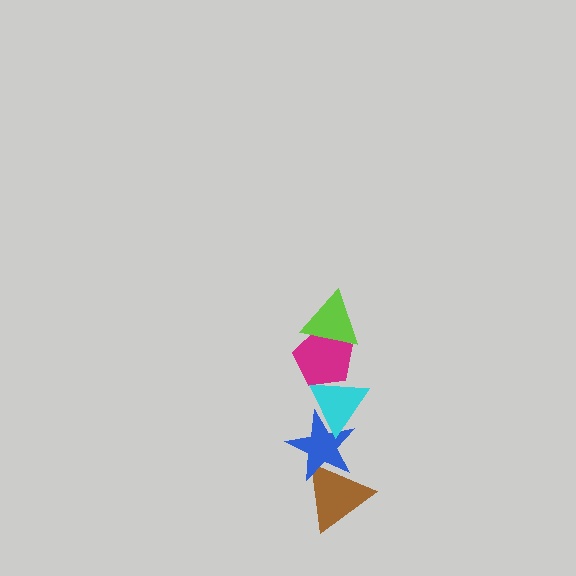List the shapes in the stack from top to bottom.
From top to bottom: the lime triangle, the magenta pentagon, the cyan triangle, the blue star, the brown triangle.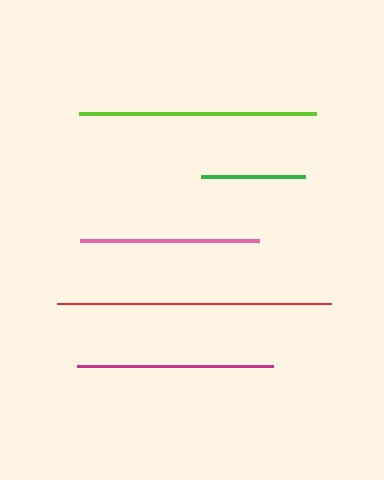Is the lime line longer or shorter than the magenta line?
The lime line is longer than the magenta line.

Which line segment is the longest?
The red line is the longest at approximately 273 pixels.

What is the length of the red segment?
The red segment is approximately 273 pixels long.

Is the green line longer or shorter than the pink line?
The pink line is longer than the green line.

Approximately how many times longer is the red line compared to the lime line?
The red line is approximately 1.2 times the length of the lime line.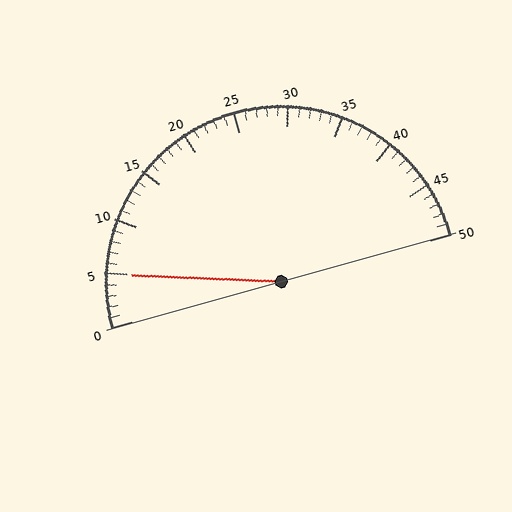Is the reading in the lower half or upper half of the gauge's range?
The reading is in the lower half of the range (0 to 50).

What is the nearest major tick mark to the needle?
The nearest major tick mark is 5.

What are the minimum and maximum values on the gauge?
The gauge ranges from 0 to 50.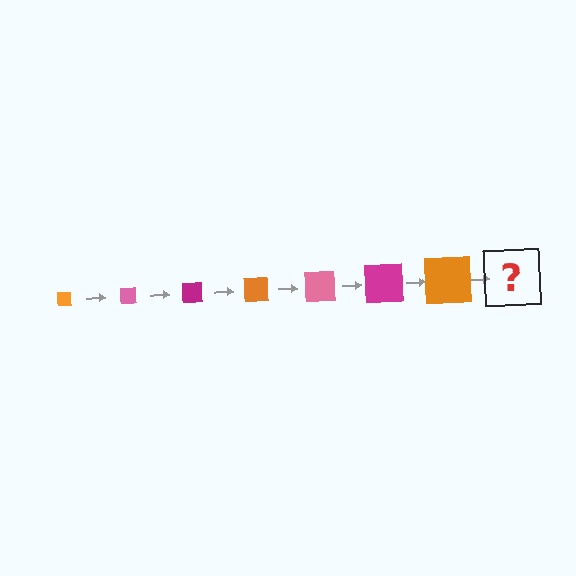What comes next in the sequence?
The next element should be a pink square, larger than the previous one.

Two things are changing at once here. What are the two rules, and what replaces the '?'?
The two rules are that the square grows larger each step and the color cycles through orange, pink, and magenta. The '?' should be a pink square, larger than the previous one.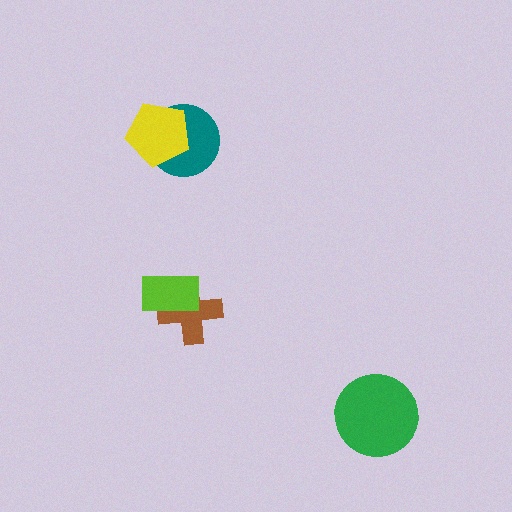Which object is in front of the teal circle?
The yellow pentagon is in front of the teal circle.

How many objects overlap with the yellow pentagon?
1 object overlaps with the yellow pentagon.